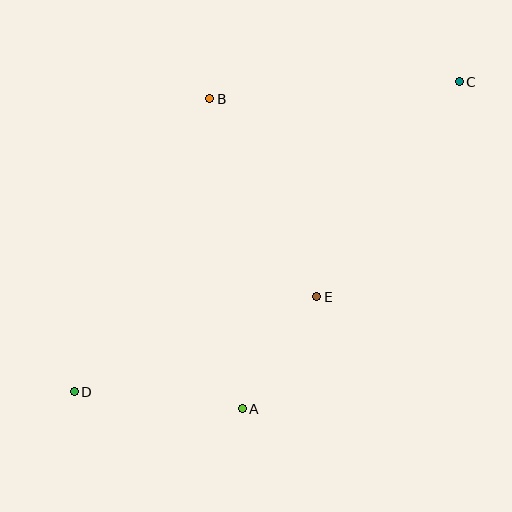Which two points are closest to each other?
Points A and E are closest to each other.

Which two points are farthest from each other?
Points C and D are farthest from each other.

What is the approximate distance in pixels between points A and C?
The distance between A and C is approximately 392 pixels.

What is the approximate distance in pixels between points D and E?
The distance between D and E is approximately 260 pixels.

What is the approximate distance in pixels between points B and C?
The distance between B and C is approximately 250 pixels.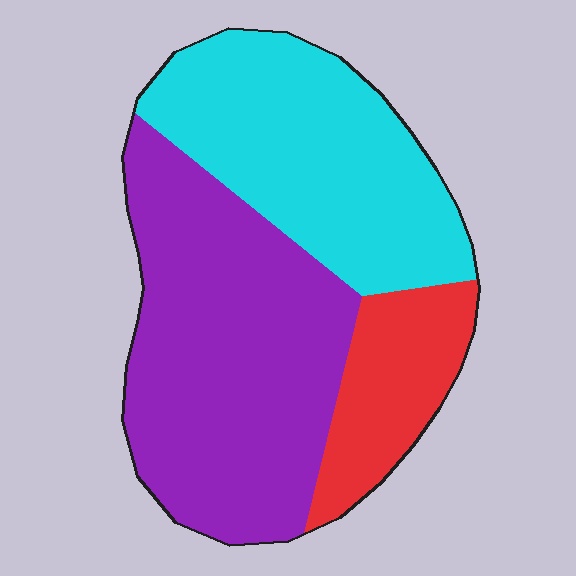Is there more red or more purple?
Purple.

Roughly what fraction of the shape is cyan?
Cyan covers roughly 35% of the shape.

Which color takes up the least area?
Red, at roughly 15%.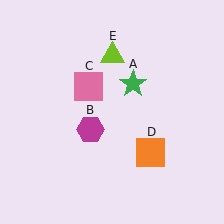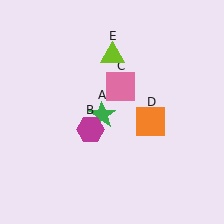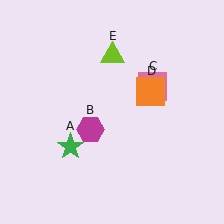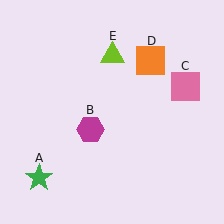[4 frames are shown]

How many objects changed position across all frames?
3 objects changed position: green star (object A), pink square (object C), orange square (object D).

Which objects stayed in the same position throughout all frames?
Magenta hexagon (object B) and lime triangle (object E) remained stationary.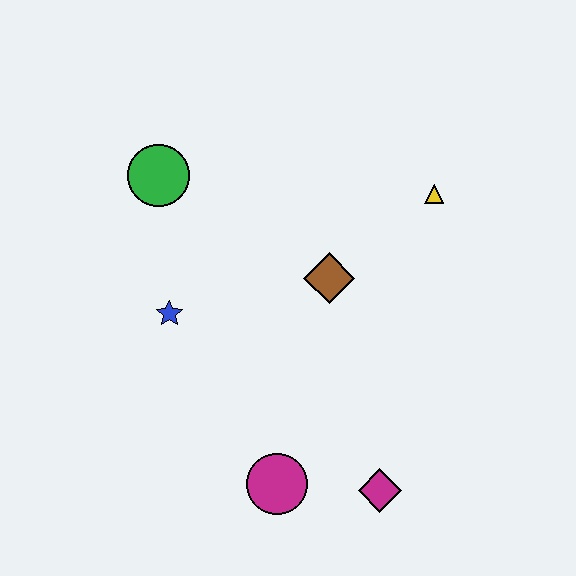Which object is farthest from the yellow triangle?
The magenta circle is farthest from the yellow triangle.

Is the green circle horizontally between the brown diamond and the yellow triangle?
No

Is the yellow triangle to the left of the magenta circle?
No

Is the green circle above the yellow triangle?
Yes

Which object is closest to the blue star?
The green circle is closest to the blue star.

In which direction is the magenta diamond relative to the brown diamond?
The magenta diamond is below the brown diamond.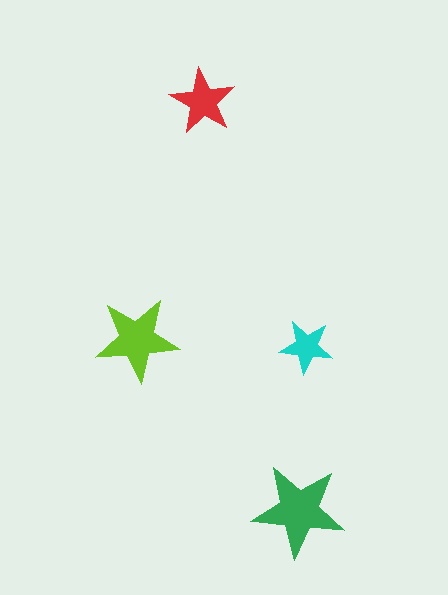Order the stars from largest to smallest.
the green one, the lime one, the red one, the cyan one.